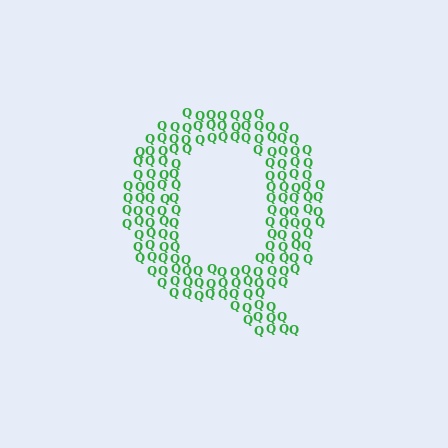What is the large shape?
The large shape is the letter Q.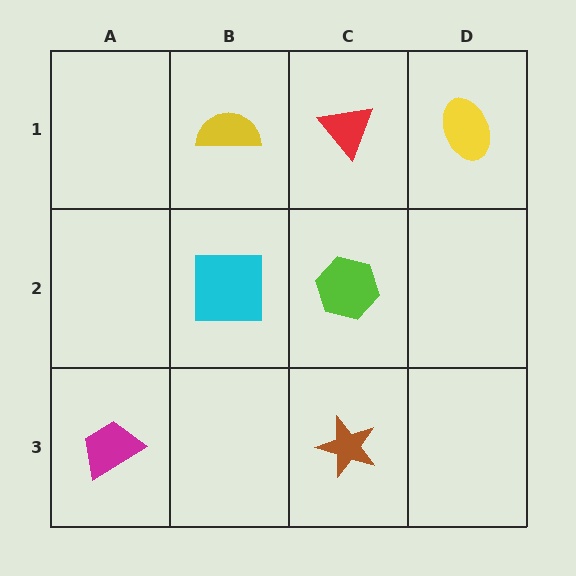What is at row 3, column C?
A brown star.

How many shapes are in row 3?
2 shapes.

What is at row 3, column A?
A magenta trapezoid.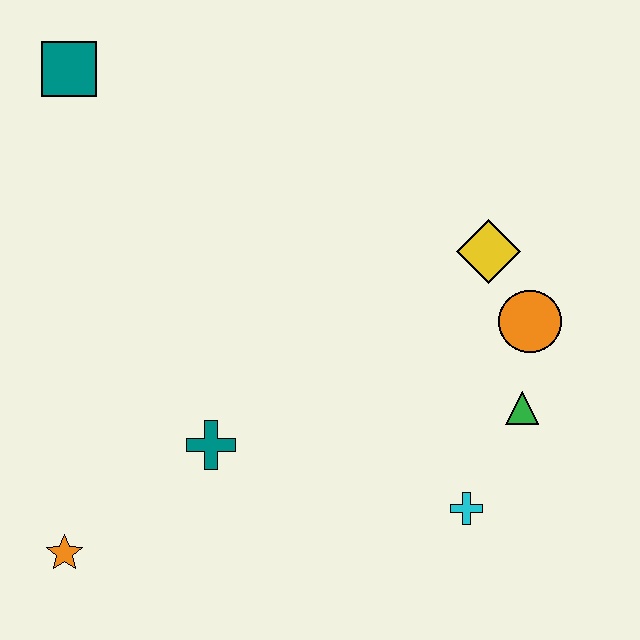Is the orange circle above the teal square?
No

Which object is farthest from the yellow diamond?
The orange star is farthest from the yellow diamond.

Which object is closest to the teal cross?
The orange star is closest to the teal cross.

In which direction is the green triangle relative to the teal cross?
The green triangle is to the right of the teal cross.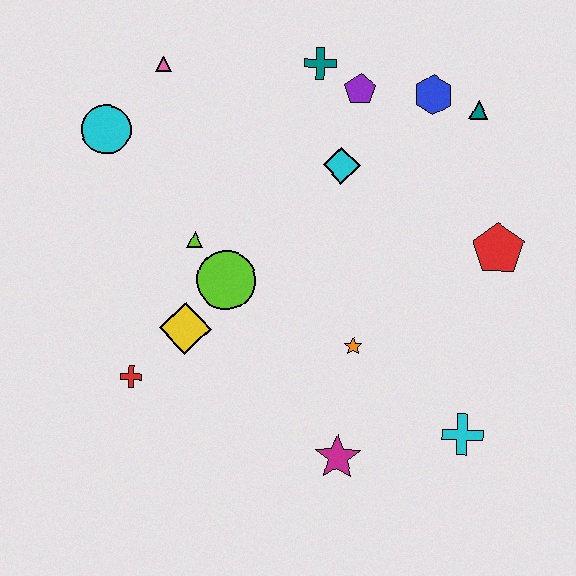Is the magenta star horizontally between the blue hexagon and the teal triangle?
No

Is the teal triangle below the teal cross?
Yes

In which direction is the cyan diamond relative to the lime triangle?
The cyan diamond is to the right of the lime triangle.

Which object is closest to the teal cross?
The purple pentagon is closest to the teal cross.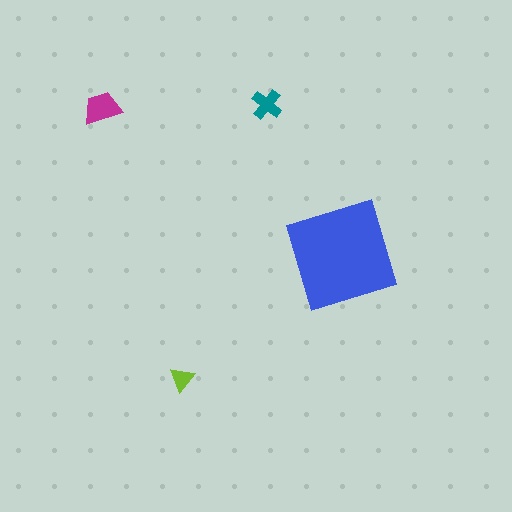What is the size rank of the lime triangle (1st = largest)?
4th.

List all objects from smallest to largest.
The lime triangle, the teal cross, the magenta trapezoid, the blue diamond.